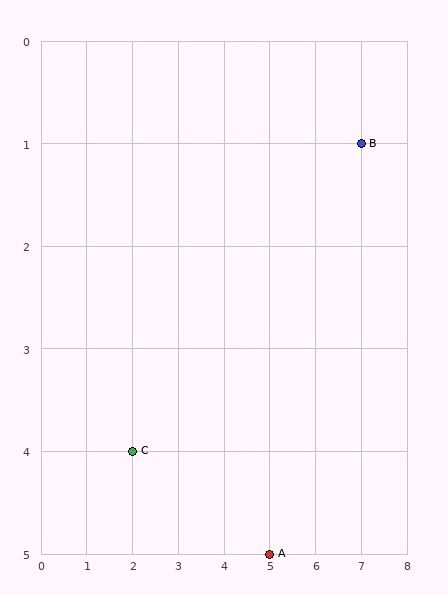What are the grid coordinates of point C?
Point C is at grid coordinates (2, 4).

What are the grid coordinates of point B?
Point B is at grid coordinates (7, 1).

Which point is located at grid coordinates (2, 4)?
Point C is at (2, 4).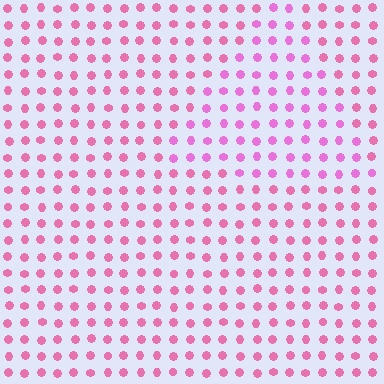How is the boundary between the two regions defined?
The boundary is defined purely by a slight shift in hue (about 22 degrees). Spacing, size, and orientation are identical on both sides.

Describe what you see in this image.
The image is filled with small pink elements in a uniform arrangement. A triangle-shaped region is visible where the elements are tinted to a slightly different hue, forming a subtle color boundary.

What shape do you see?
I see a triangle.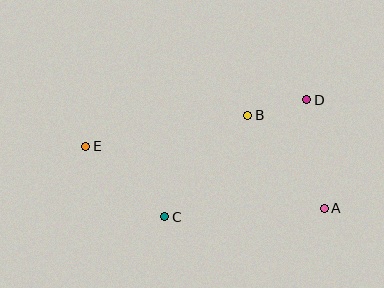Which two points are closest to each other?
Points B and D are closest to each other.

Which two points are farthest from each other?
Points A and E are farthest from each other.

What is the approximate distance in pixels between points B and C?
The distance between B and C is approximately 131 pixels.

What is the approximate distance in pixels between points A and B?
The distance between A and B is approximately 120 pixels.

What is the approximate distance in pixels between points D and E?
The distance between D and E is approximately 226 pixels.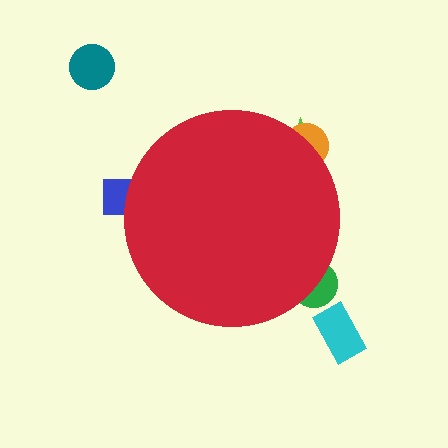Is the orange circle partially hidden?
Yes, the orange circle is partially hidden behind the red circle.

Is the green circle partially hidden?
Yes, the green circle is partially hidden behind the red circle.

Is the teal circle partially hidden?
No, the teal circle is fully visible.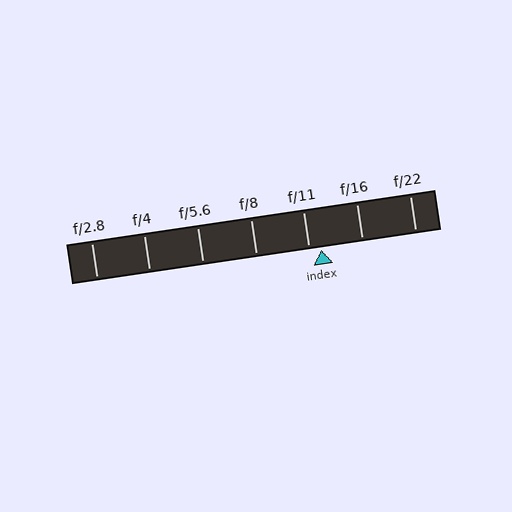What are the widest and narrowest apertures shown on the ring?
The widest aperture shown is f/2.8 and the narrowest is f/22.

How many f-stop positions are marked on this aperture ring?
There are 7 f-stop positions marked.